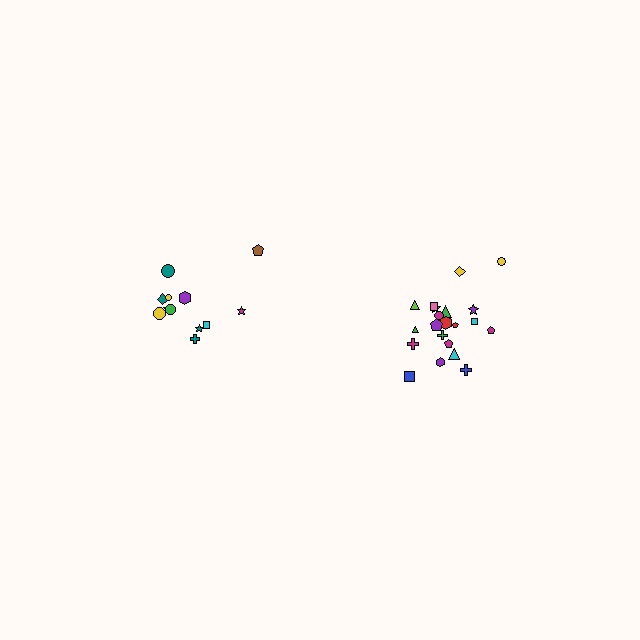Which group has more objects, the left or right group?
The right group.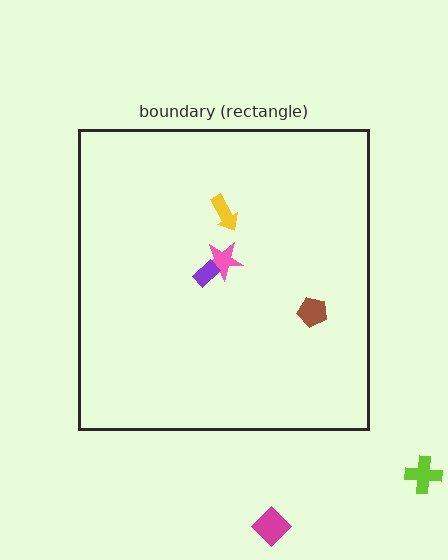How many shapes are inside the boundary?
4 inside, 2 outside.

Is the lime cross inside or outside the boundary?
Outside.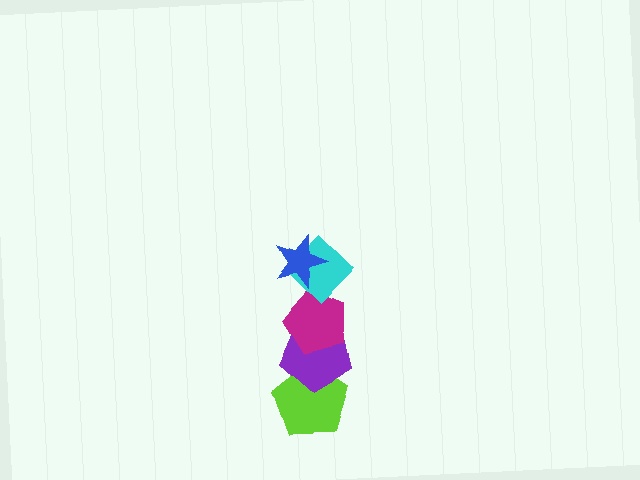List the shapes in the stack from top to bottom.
From top to bottom: the blue star, the cyan diamond, the magenta pentagon, the purple pentagon, the lime pentagon.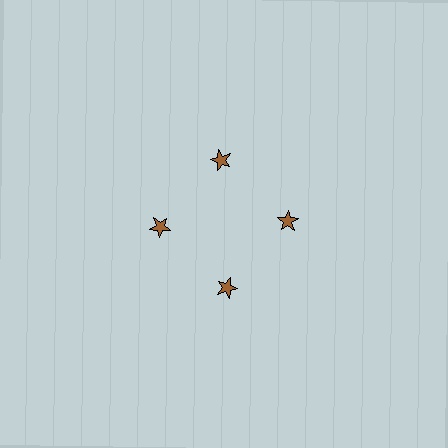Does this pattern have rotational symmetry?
Yes, this pattern has 4-fold rotational symmetry. It looks the same after rotating 90 degrees around the center.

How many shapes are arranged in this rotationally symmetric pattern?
There are 4 shapes, arranged in 4 groups of 1.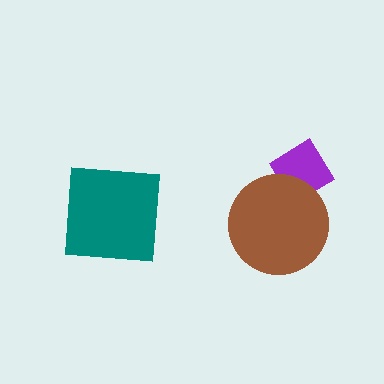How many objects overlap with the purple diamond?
1 object overlaps with the purple diamond.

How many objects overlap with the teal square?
0 objects overlap with the teal square.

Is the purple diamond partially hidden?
Yes, it is partially covered by another shape.